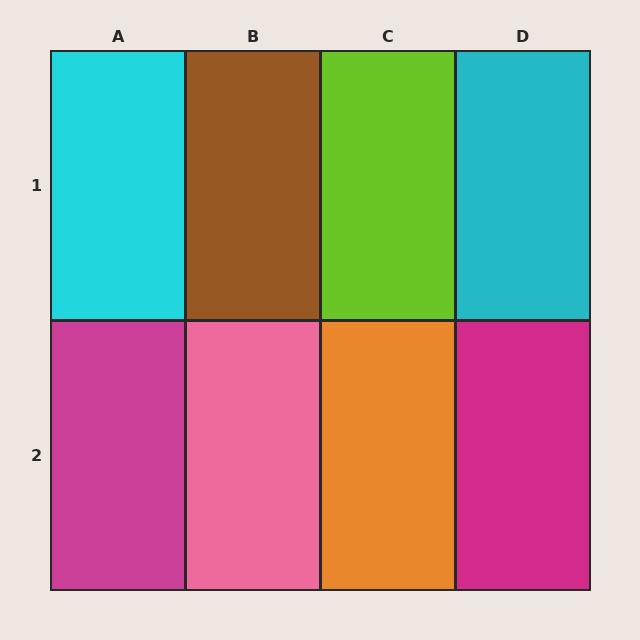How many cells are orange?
1 cell is orange.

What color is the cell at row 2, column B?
Pink.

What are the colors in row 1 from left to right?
Cyan, brown, lime, cyan.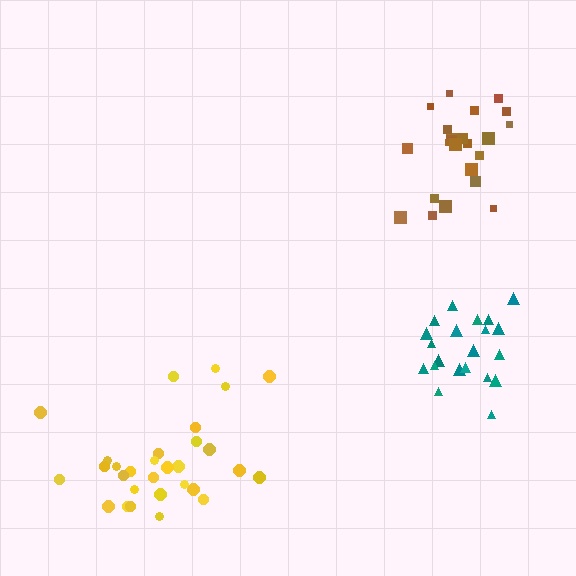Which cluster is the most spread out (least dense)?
Yellow.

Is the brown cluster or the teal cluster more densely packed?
Brown.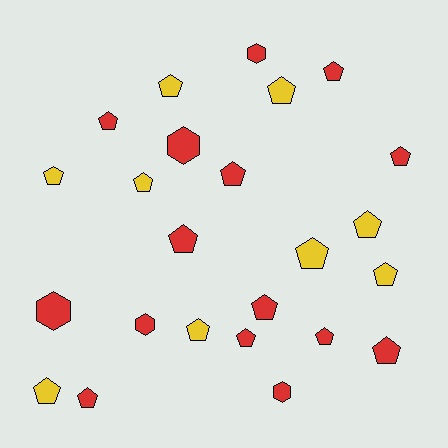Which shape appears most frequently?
Pentagon, with 19 objects.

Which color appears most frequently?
Red, with 15 objects.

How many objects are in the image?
There are 24 objects.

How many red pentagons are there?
There are 10 red pentagons.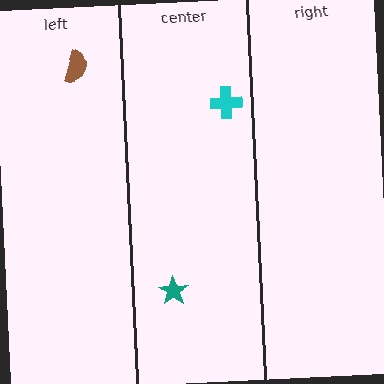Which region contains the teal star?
The center region.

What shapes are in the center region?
The cyan cross, the teal star.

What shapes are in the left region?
The brown semicircle.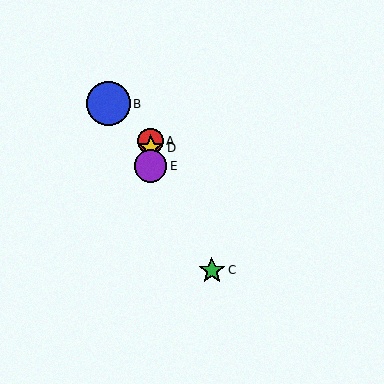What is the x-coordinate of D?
Object D is at x≈151.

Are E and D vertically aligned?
Yes, both are at x≈151.